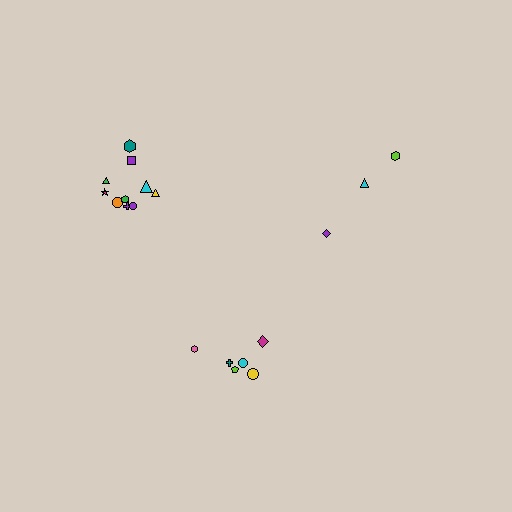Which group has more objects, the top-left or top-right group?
The top-left group.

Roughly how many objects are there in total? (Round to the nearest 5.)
Roughly 20 objects in total.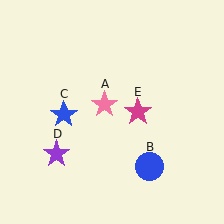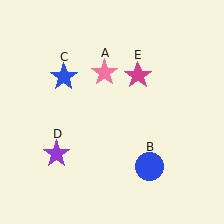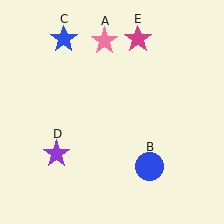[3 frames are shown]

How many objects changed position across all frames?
3 objects changed position: pink star (object A), blue star (object C), magenta star (object E).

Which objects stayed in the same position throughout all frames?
Blue circle (object B) and purple star (object D) remained stationary.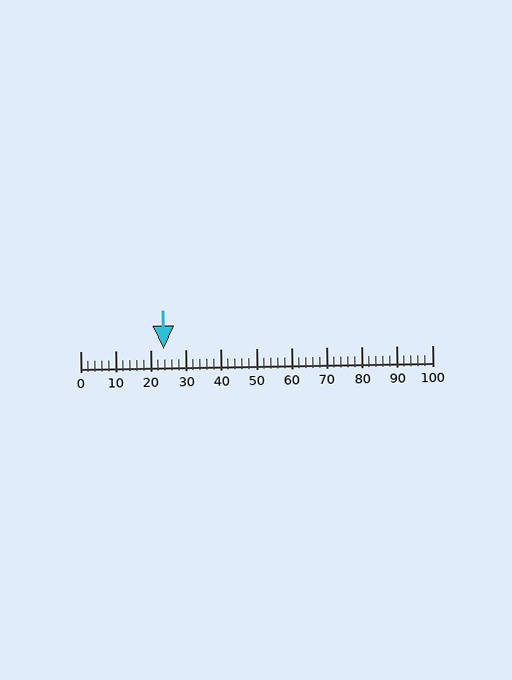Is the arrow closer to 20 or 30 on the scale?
The arrow is closer to 20.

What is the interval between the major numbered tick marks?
The major tick marks are spaced 10 units apart.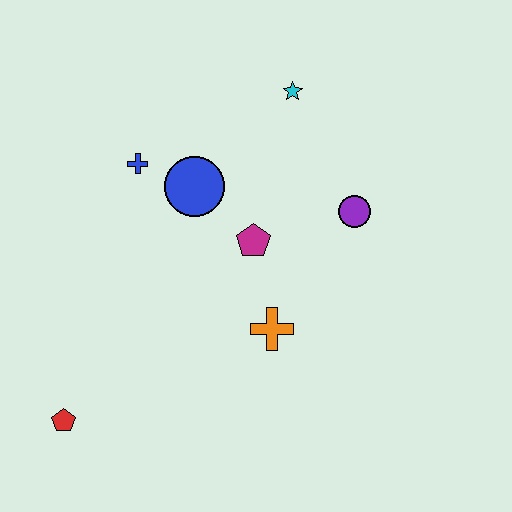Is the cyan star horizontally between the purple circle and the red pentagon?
Yes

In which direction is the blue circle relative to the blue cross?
The blue circle is to the right of the blue cross.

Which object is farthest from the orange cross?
The cyan star is farthest from the orange cross.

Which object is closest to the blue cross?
The blue circle is closest to the blue cross.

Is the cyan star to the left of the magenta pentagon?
No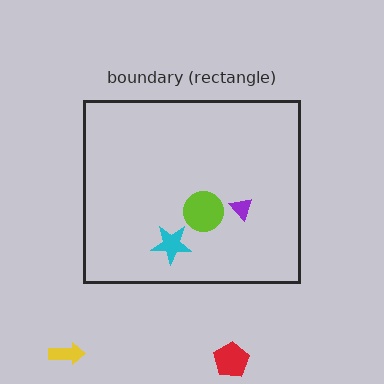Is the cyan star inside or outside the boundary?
Inside.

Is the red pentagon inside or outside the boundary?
Outside.